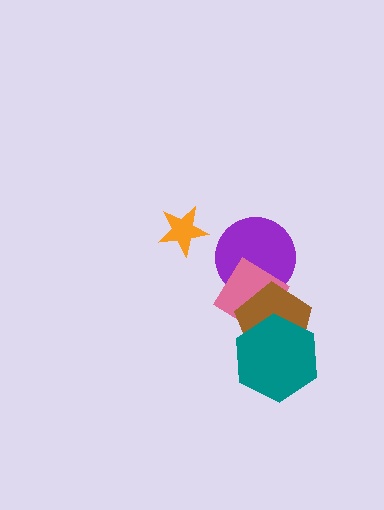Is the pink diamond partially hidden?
Yes, it is partially covered by another shape.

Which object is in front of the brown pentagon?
The teal hexagon is in front of the brown pentagon.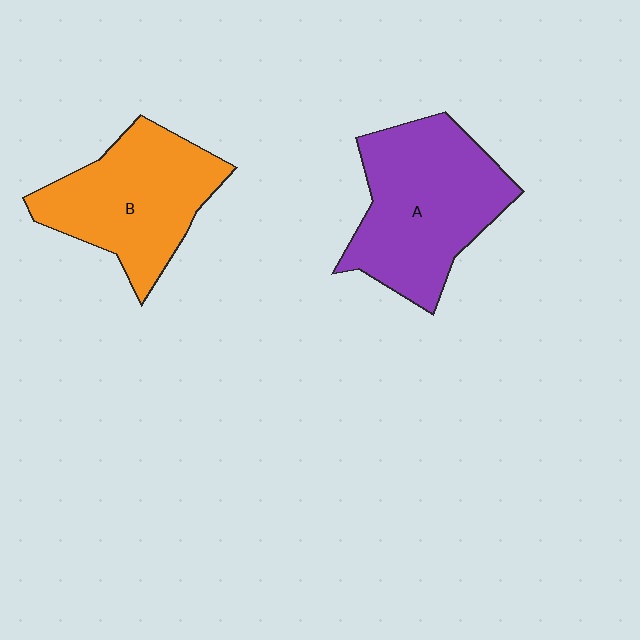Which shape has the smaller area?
Shape B (orange).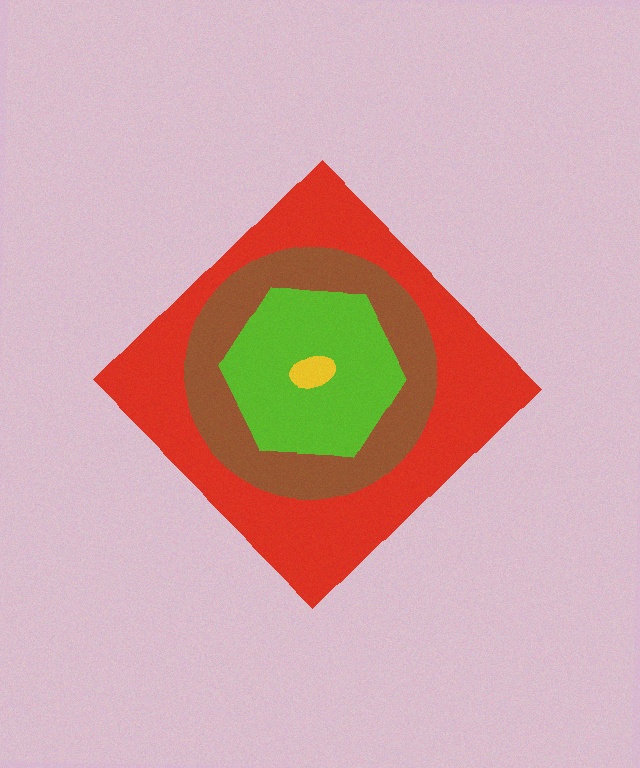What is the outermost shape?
The red diamond.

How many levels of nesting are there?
4.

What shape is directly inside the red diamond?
The brown circle.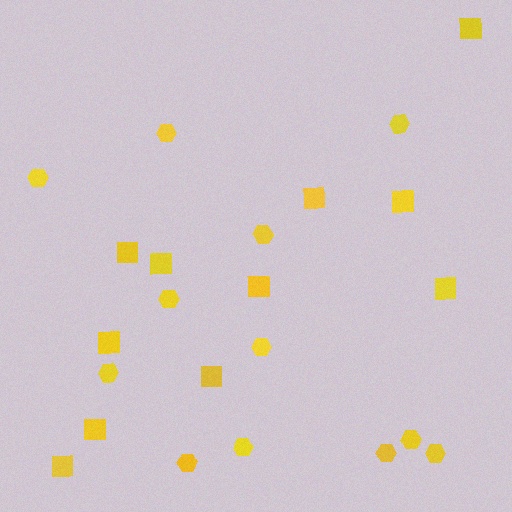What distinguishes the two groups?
There are 2 groups: one group of hexagons (12) and one group of squares (11).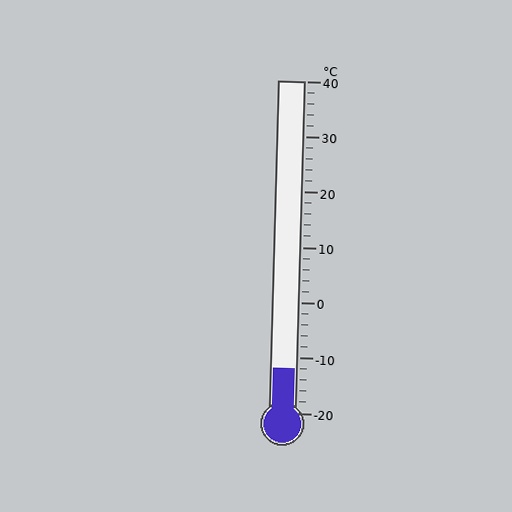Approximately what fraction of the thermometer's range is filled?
The thermometer is filled to approximately 15% of its range.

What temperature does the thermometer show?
The thermometer shows approximately -12°C.